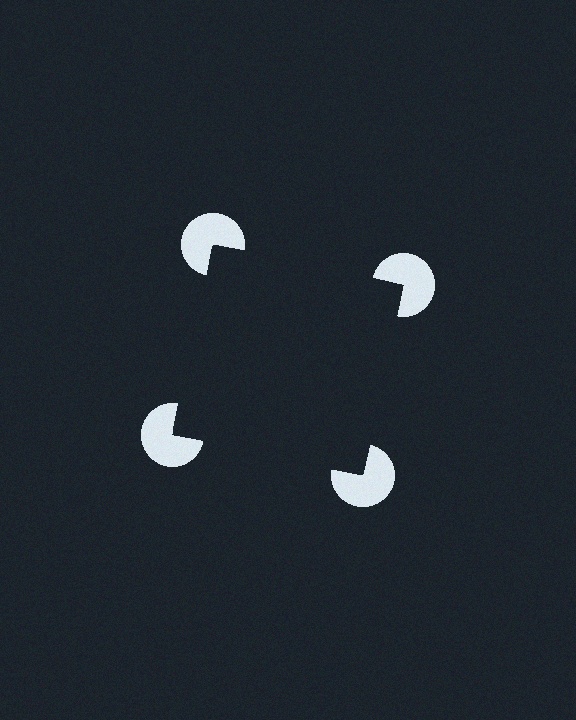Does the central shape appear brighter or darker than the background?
It typically appears slightly darker than the background, even though no actual brightness change is drawn.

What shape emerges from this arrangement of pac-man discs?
An illusory square — its edges are inferred from the aligned wedge cuts in the pac-man discs, not physically drawn.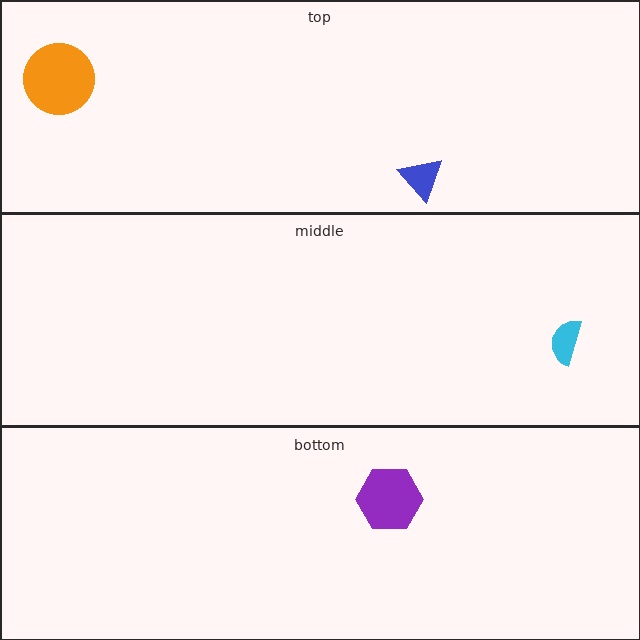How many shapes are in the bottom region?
1.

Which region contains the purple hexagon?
The bottom region.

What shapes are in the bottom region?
The purple hexagon.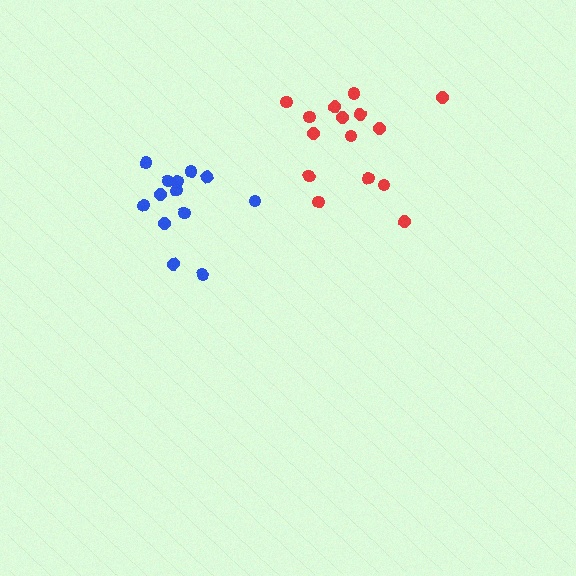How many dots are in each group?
Group 1: 15 dots, Group 2: 13 dots (28 total).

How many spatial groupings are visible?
There are 2 spatial groupings.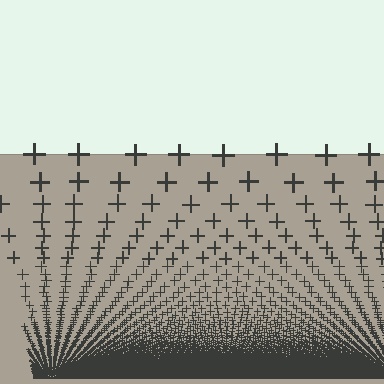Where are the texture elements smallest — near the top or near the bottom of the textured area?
Near the bottom.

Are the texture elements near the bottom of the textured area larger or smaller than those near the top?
Smaller. The gradient is inverted — elements near the bottom are smaller and denser.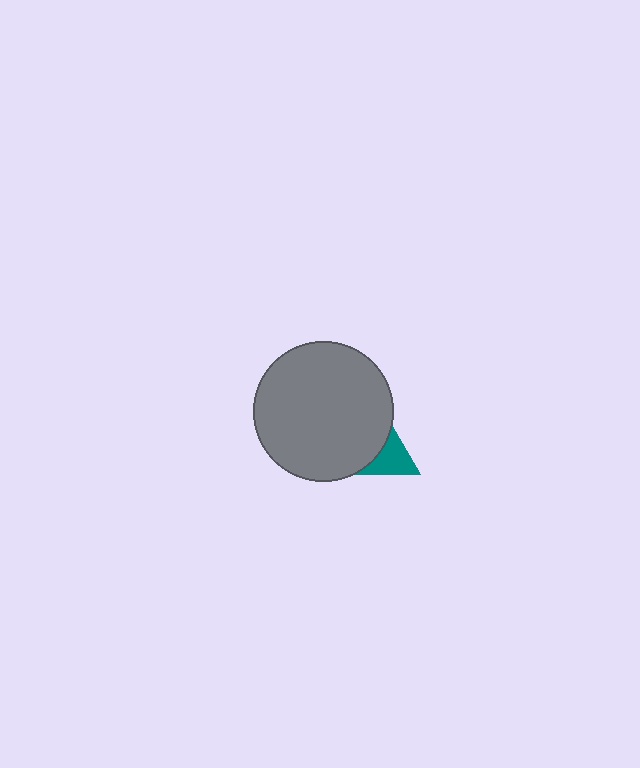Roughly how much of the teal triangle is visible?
A small part of it is visible (roughly 37%).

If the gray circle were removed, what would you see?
You would see the complete teal triangle.